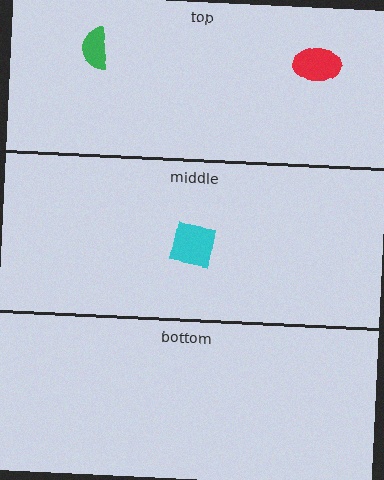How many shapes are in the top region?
2.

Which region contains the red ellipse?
The top region.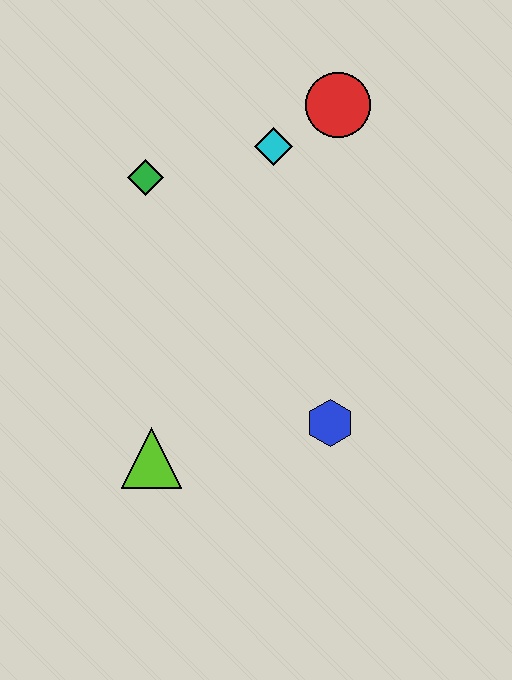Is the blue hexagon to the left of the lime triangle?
No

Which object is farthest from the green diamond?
The blue hexagon is farthest from the green diamond.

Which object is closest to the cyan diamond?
The red circle is closest to the cyan diamond.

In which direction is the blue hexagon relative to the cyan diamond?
The blue hexagon is below the cyan diamond.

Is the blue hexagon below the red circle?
Yes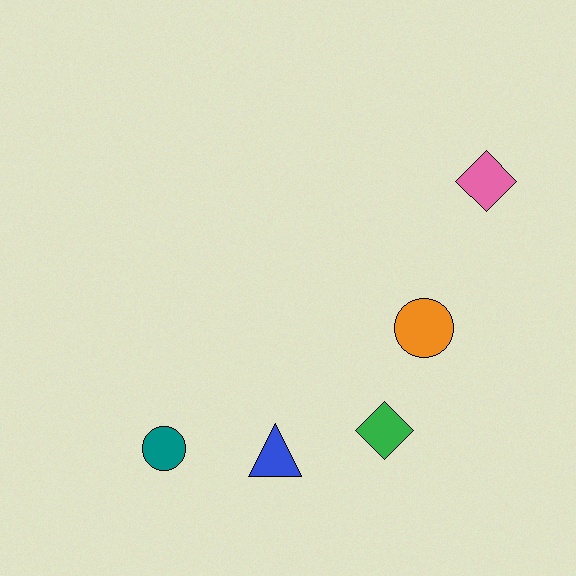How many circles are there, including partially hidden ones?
There are 2 circles.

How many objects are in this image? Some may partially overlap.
There are 5 objects.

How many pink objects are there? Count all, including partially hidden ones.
There is 1 pink object.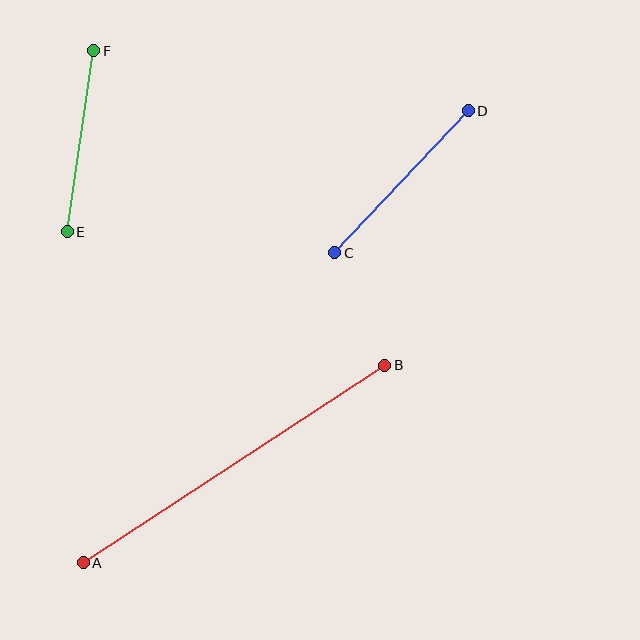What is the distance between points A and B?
The distance is approximately 361 pixels.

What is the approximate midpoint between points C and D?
The midpoint is at approximately (402, 182) pixels.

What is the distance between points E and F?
The distance is approximately 183 pixels.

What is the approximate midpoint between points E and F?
The midpoint is at approximately (81, 141) pixels.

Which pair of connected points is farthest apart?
Points A and B are farthest apart.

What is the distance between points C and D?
The distance is approximately 195 pixels.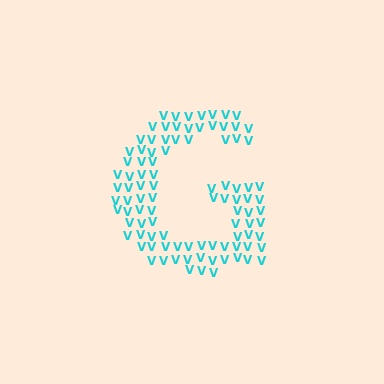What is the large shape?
The large shape is the letter G.